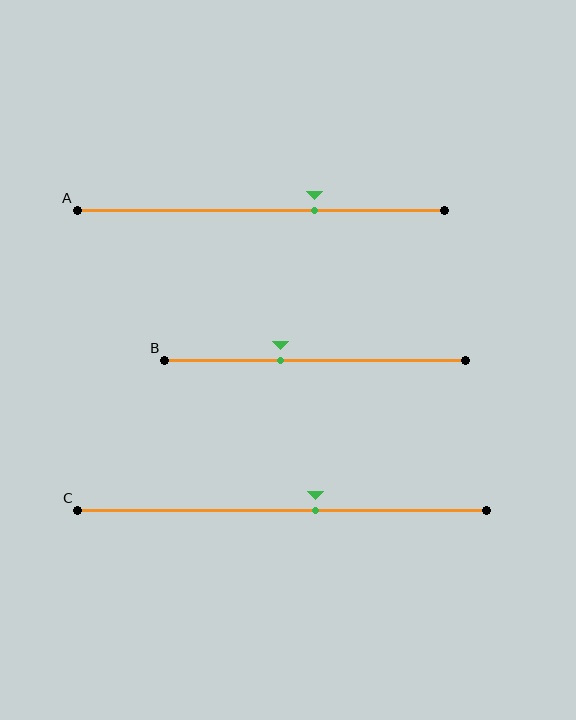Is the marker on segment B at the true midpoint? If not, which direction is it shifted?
No, the marker on segment B is shifted to the left by about 12% of the segment length.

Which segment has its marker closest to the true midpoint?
Segment C has its marker closest to the true midpoint.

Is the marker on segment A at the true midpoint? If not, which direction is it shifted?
No, the marker on segment A is shifted to the right by about 15% of the segment length.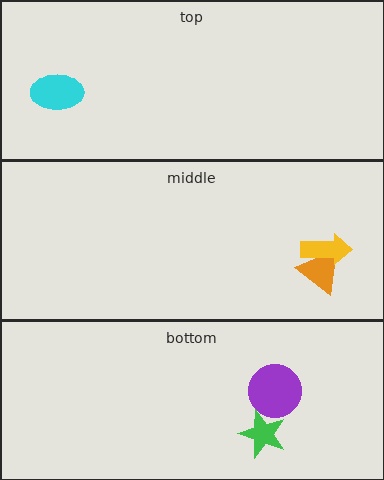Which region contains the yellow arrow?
The middle region.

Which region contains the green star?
The bottom region.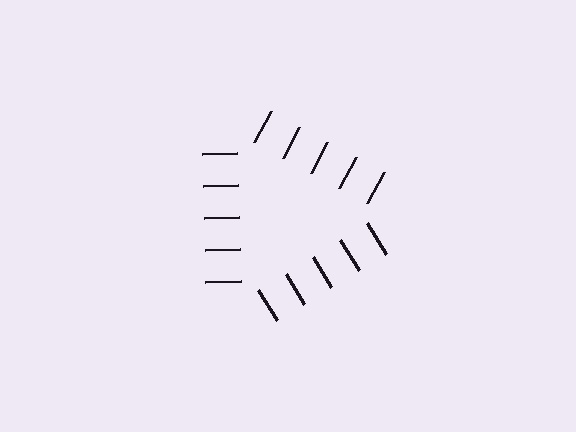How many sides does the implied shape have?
3 sides — the line-ends trace a triangle.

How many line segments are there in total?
15 — 5 along each of the 3 edges.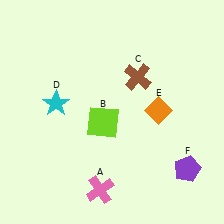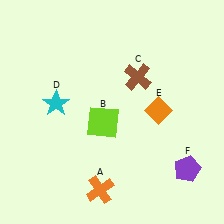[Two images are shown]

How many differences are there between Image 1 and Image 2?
There is 1 difference between the two images.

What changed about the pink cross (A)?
In Image 1, A is pink. In Image 2, it changed to orange.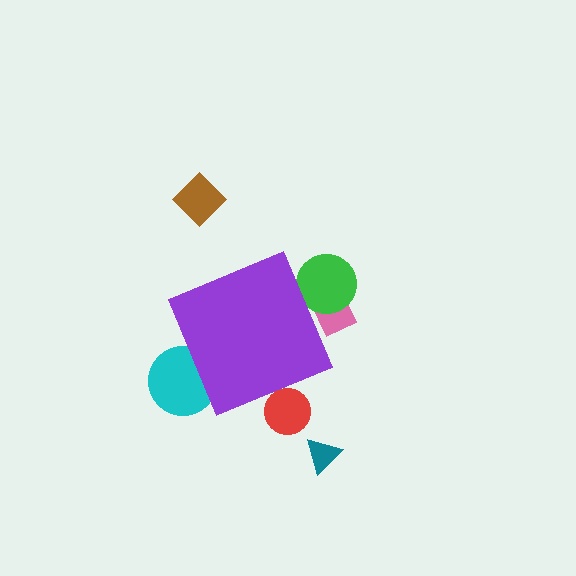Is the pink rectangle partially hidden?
Yes, the pink rectangle is partially hidden behind the purple diamond.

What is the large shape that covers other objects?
A purple diamond.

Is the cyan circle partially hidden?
Yes, the cyan circle is partially hidden behind the purple diamond.